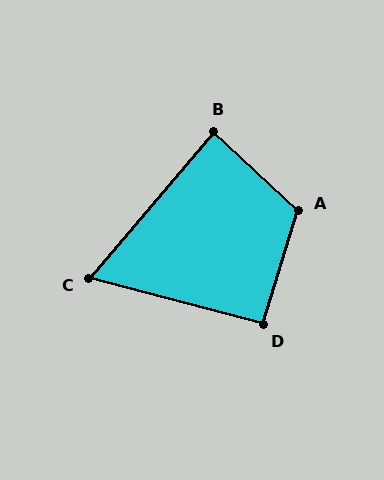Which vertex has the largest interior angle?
A, at approximately 116 degrees.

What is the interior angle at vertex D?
Approximately 92 degrees (approximately right).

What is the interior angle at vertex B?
Approximately 88 degrees (approximately right).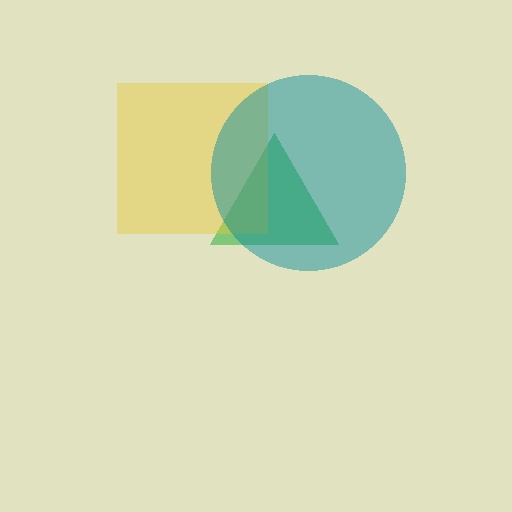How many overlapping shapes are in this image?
There are 3 overlapping shapes in the image.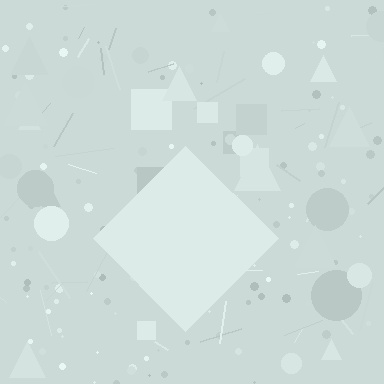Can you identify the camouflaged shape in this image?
The camouflaged shape is a diamond.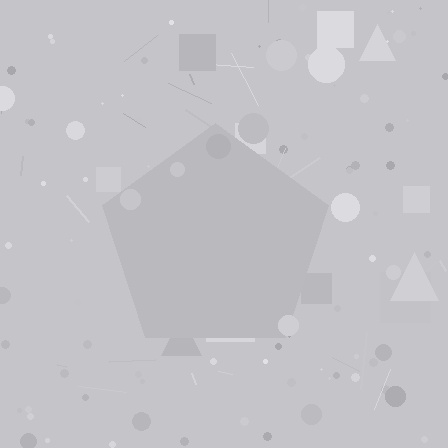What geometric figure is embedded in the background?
A pentagon is embedded in the background.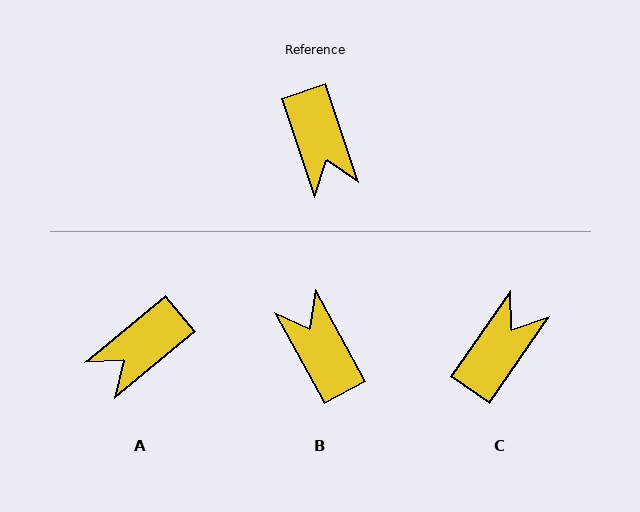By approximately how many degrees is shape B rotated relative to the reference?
Approximately 169 degrees clockwise.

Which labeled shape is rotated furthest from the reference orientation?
B, about 169 degrees away.